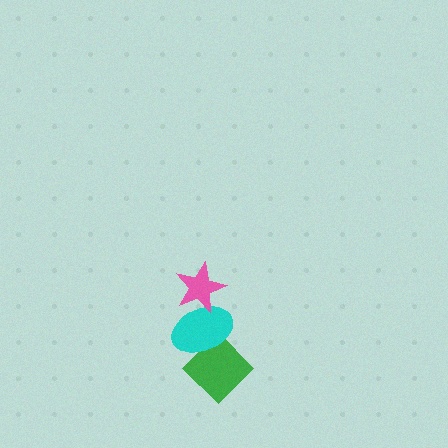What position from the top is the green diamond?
The green diamond is 3rd from the top.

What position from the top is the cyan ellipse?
The cyan ellipse is 2nd from the top.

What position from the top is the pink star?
The pink star is 1st from the top.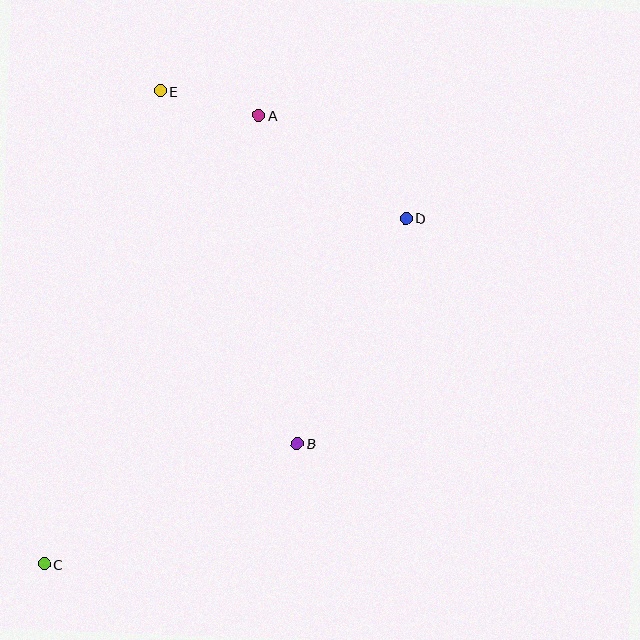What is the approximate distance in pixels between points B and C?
The distance between B and C is approximately 280 pixels.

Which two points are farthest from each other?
Points C and D are farthest from each other.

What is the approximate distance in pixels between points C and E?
The distance between C and E is approximately 487 pixels.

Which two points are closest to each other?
Points A and E are closest to each other.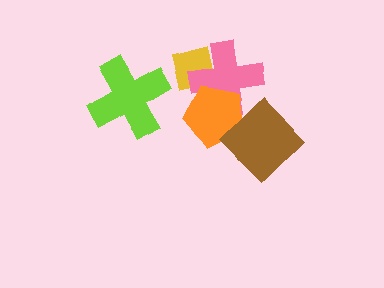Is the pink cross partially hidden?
Yes, it is partially covered by another shape.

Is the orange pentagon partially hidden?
Yes, it is partially covered by another shape.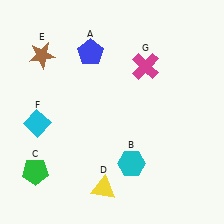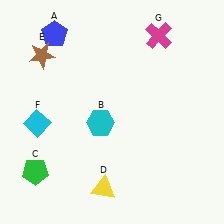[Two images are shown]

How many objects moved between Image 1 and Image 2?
3 objects moved between the two images.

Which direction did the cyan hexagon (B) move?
The cyan hexagon (B) moved up.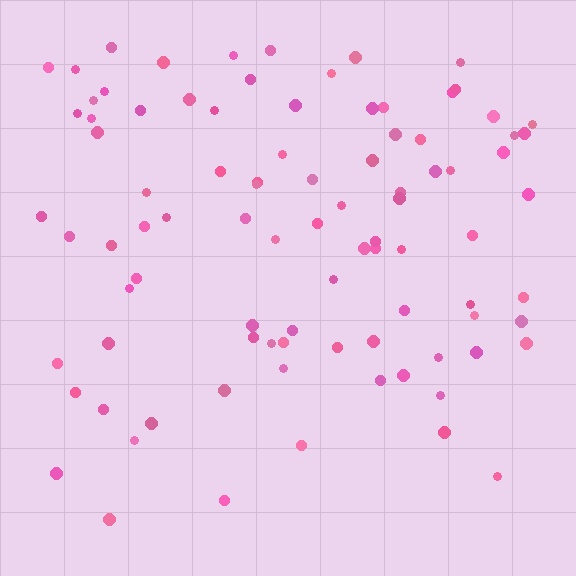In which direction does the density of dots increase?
From bottom to top, with the top side densest.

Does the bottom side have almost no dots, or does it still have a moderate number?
Still a moderate number, just noticeably fewer than the top.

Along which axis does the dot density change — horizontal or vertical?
Vertical.